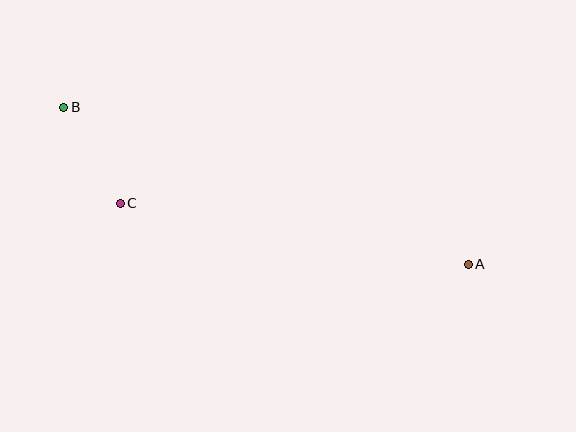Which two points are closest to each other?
Points B and C are closest to each other.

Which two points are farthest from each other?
Points A and B are farthest from each other.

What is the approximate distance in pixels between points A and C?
The distance between A and C is approximately 353 pixels.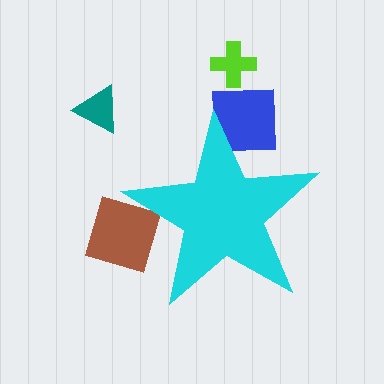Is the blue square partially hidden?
Yes, the blue square is partially hidden behind the cyan star.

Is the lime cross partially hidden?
No, the lime cross is fully visible.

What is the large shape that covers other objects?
A cyan star.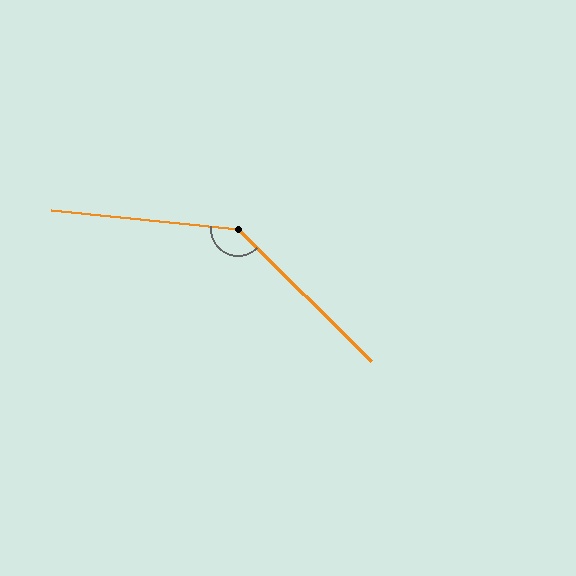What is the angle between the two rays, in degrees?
Approximately 141 degrees.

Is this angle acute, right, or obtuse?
It is obtuse.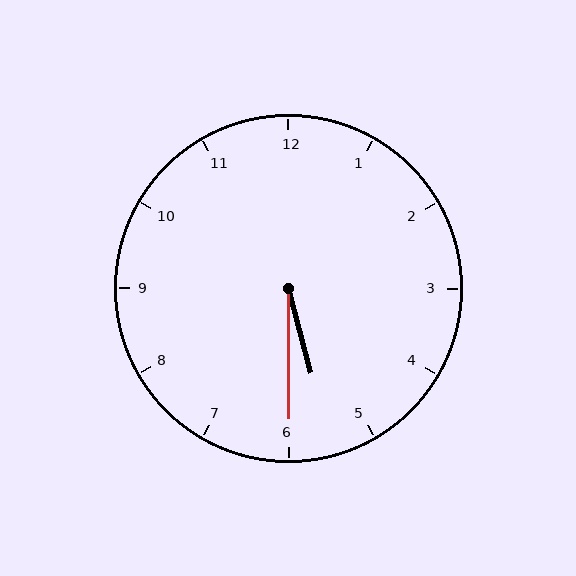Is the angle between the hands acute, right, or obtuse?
It is acute.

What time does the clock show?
5:30.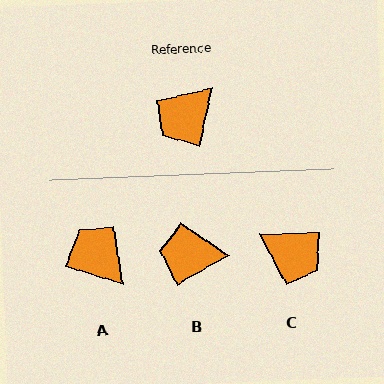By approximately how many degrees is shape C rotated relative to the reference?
Approximately 104 degrees counter-clockwise.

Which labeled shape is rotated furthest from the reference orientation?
C, about 104 degrees away.